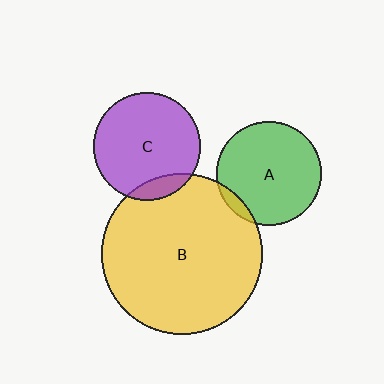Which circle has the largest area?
Circle B (yellow).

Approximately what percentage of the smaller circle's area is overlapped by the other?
Approximately 10%.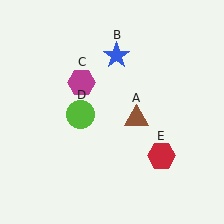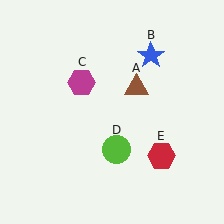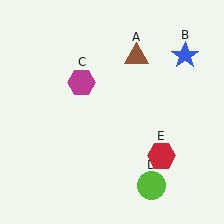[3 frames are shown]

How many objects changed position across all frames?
3 objects changed position: brown triangle (object A), blue star (object B), lime circle (object D).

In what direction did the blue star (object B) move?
The blue star (object B) moved right.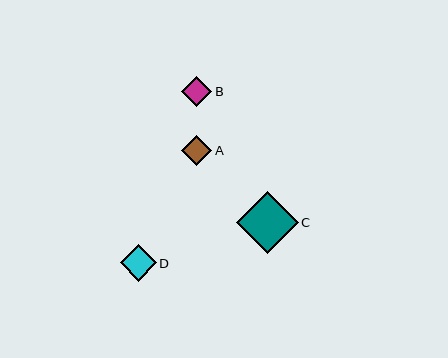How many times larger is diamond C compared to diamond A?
Diamond C is approximately 2.0 times the size of diamond A.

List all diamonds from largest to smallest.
From largest to smallest: C, D, A, B.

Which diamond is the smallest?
Diamond B is the smallest with a size of approximately 30 pixels.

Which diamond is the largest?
Diamond C is the largest with a size of approximately 62 pixels.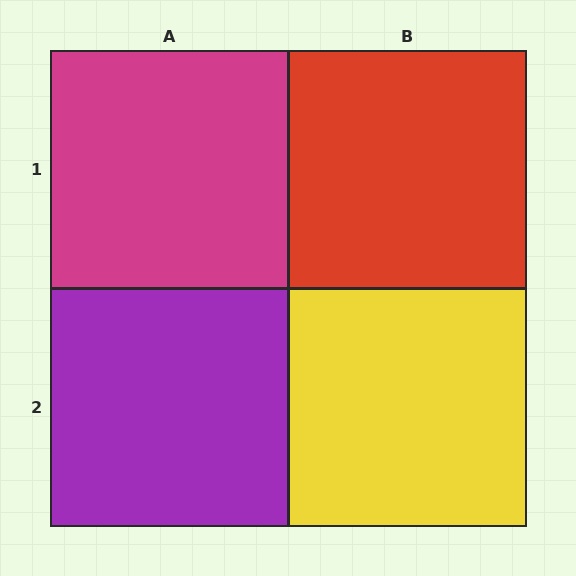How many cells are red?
1 cell is red.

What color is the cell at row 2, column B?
Yellow.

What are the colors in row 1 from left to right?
Magenta, red.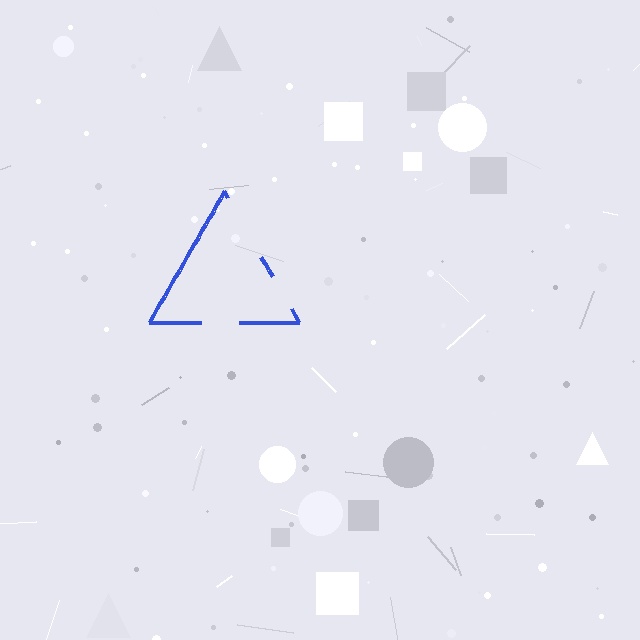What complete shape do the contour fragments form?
The contour fragments form a triangle.